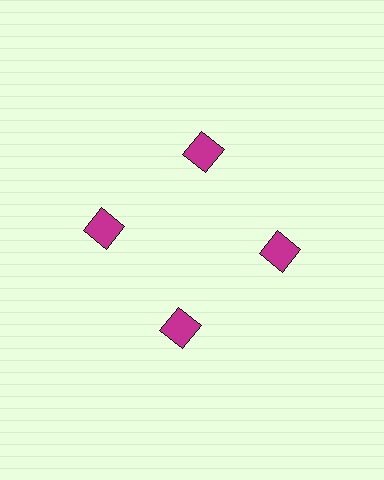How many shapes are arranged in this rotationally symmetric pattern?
There are 4 shapes, arranged in 4 groups of 1.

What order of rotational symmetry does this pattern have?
This pattern has 4-fold rotational symmetry.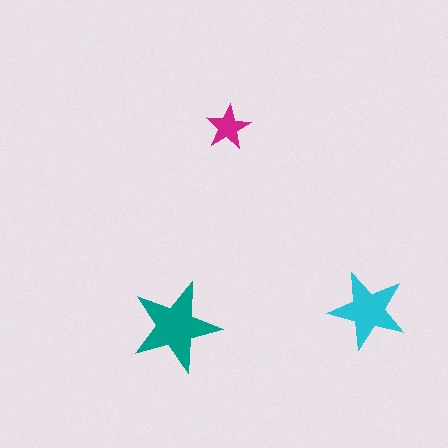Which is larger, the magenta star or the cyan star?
The cyan one.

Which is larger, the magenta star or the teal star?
The teal one.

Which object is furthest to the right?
The cyan star is rightmost.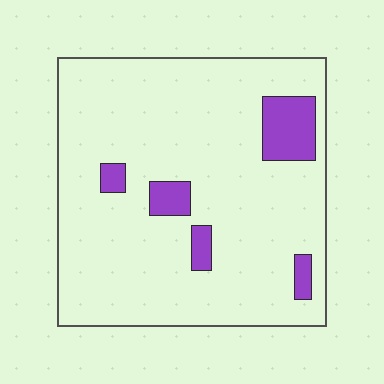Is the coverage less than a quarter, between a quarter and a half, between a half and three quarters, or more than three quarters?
Less than a quarter.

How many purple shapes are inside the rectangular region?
5.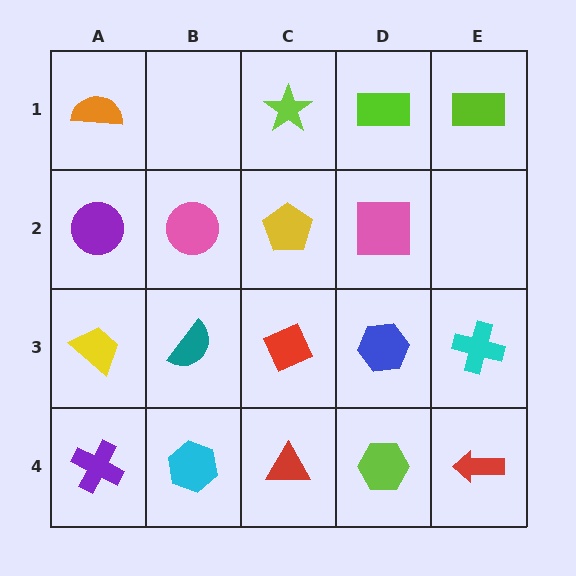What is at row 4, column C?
A red triangle.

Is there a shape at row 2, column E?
No, that cell is empty.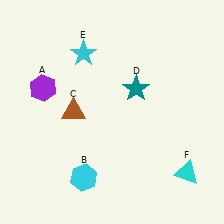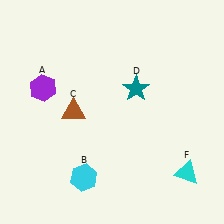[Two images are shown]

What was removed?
The cyan star (E) was removed in Image 2.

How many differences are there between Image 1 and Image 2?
There is 1 difference between the two images.